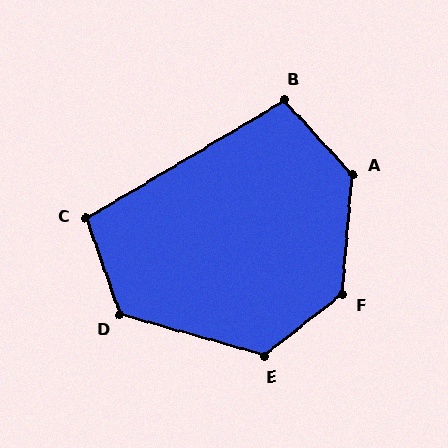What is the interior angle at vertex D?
Approximately 125 degrees (obtuse).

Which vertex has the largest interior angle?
F, at approximately 133 degrees.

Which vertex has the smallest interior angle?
C, at approximately 102 degrees.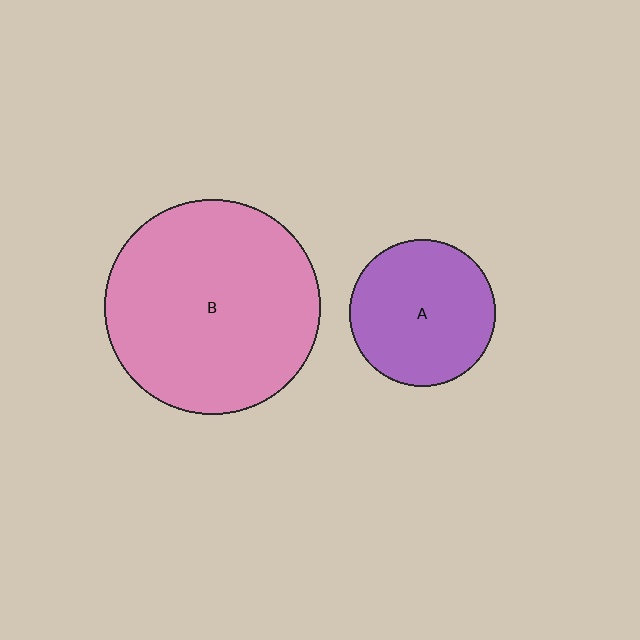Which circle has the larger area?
Circle B (pink).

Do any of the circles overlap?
No, none of the circles overlap.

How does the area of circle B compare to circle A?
Approximately 2.2 times.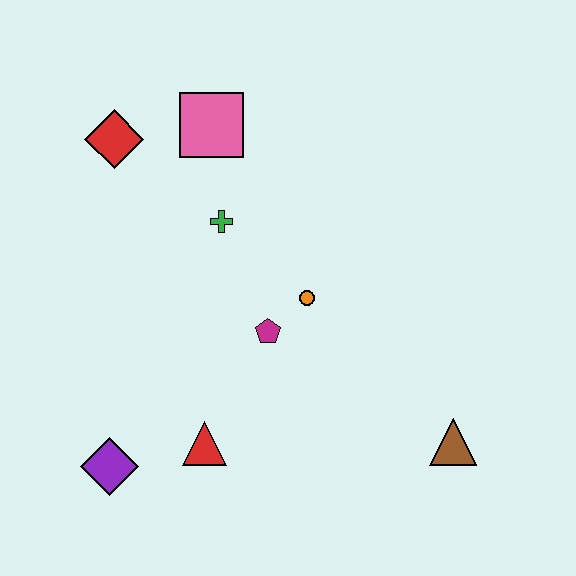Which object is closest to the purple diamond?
The red triangle is closest to the purple diamond.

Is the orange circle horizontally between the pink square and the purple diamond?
No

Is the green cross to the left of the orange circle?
Yes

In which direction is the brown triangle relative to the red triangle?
The brown triangle is to the right of the red triangle.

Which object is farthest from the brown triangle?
The red diamond is farthest from the brown triangle.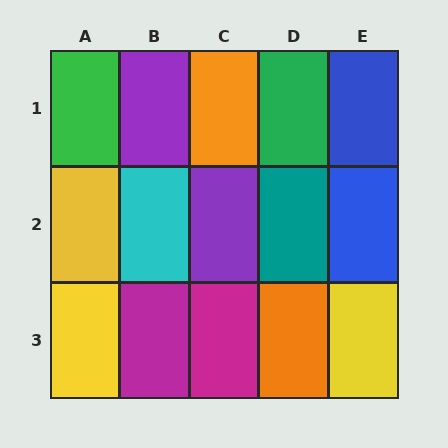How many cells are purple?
2 cells are purple.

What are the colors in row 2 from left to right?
Yellow, cyan, purple, teal, blue.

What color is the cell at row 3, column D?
Orange.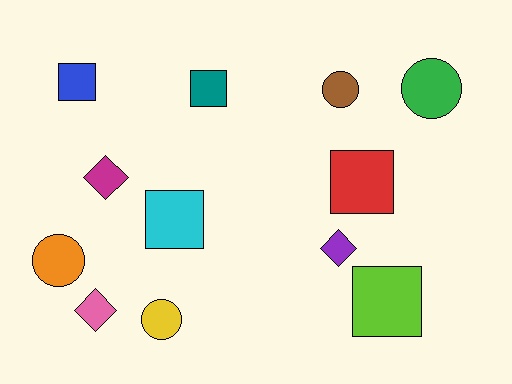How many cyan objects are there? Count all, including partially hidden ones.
There is 1 cyan object.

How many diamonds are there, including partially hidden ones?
There are 3 diamonds.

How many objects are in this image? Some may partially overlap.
There are 12 objects.